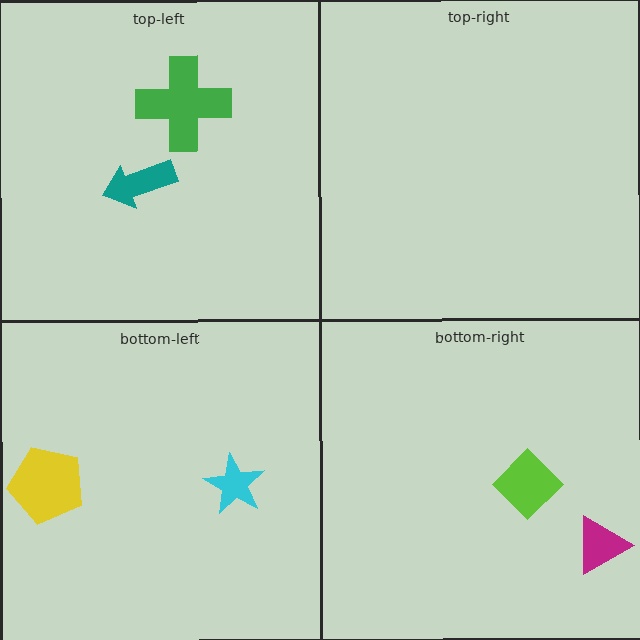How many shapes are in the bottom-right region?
2.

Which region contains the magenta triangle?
The bottom-right region.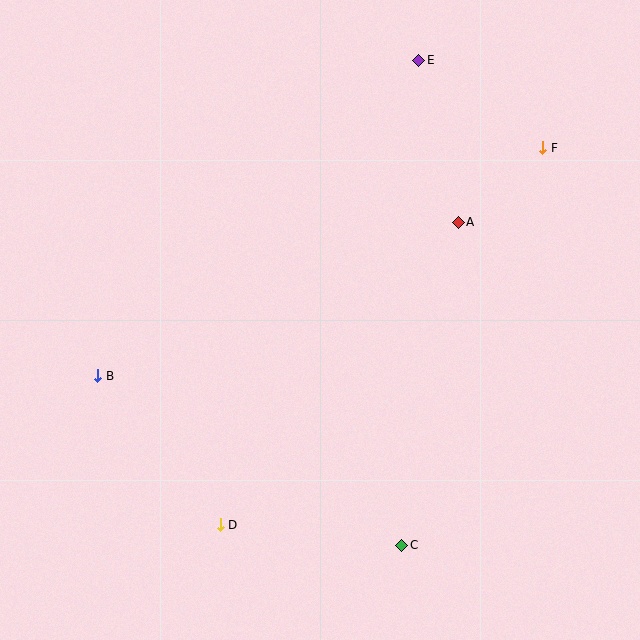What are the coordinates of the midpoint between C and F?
The midpoint between C and F is at (472, 346).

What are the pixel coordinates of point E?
Point E is at (419, 60).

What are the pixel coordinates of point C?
Point C is at (402, 545).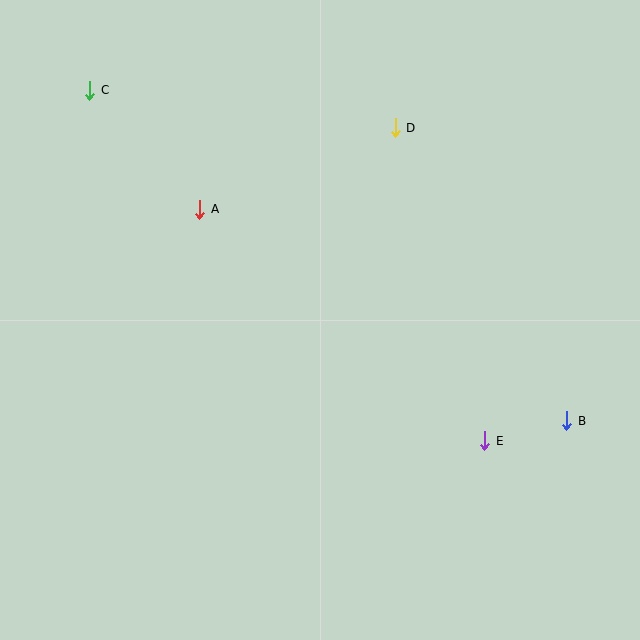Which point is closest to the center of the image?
Point A at (200, 209) is closest to the center.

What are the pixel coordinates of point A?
Point A is at (200, 209).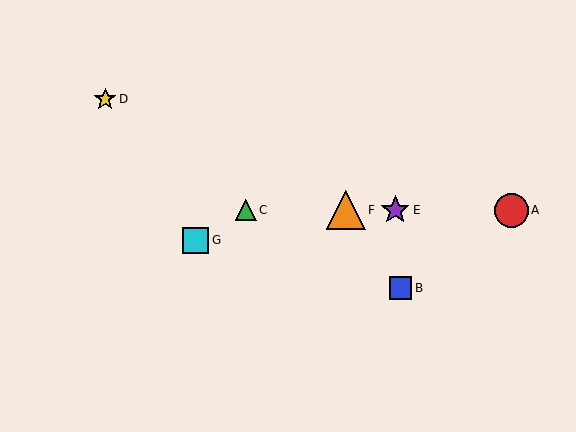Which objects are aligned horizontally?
Objects A, C, E, F are aligned horizontally.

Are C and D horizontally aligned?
No, C is at y≈210 and D is at y≈99.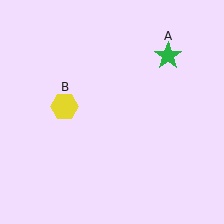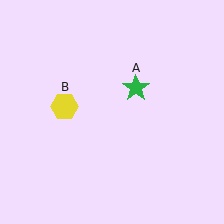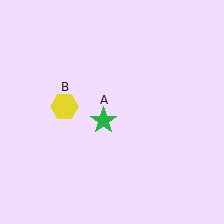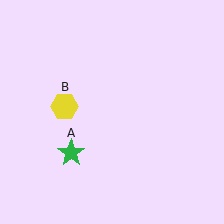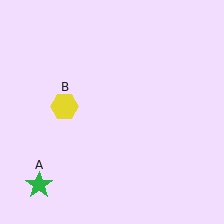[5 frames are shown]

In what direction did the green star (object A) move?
The green star (object A) moved down and to the left.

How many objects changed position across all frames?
1 object changed position: green star (object A).